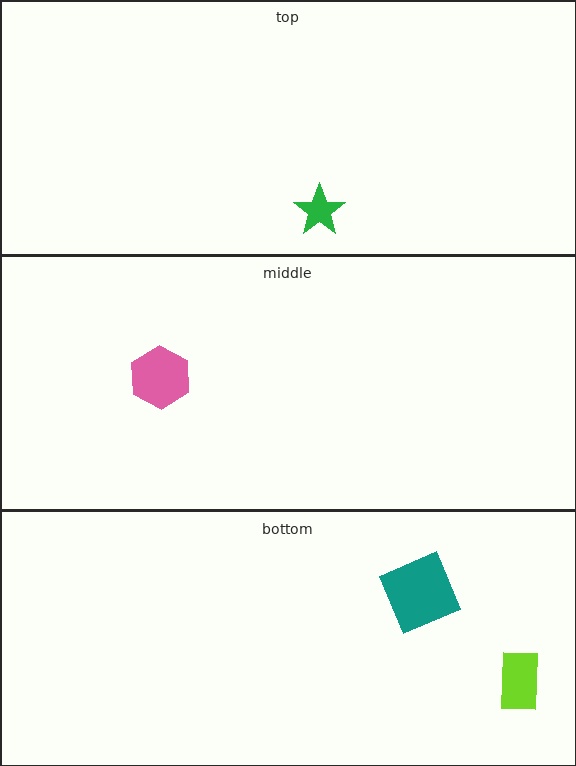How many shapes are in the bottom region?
2.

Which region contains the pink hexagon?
The middle region.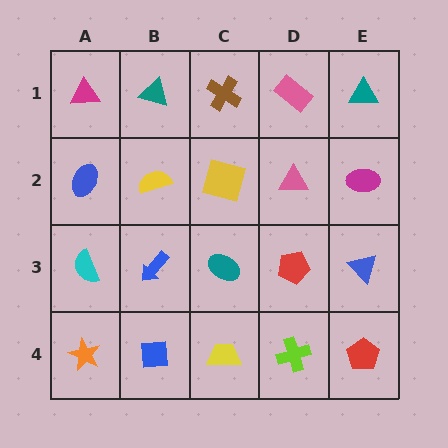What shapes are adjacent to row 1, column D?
A pink triangle (row 2, column D), a brown cross (row 1, column C), a teal triangle (row 1, column E).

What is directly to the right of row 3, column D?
A blue triangle.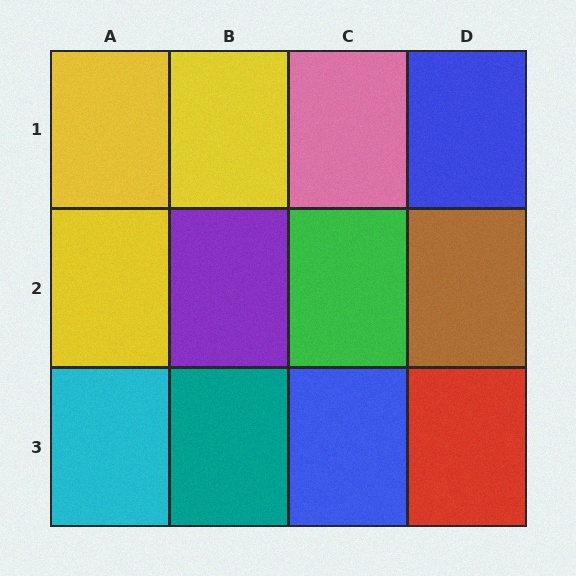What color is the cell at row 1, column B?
Yellow.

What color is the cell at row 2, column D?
Brown.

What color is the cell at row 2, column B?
Purple.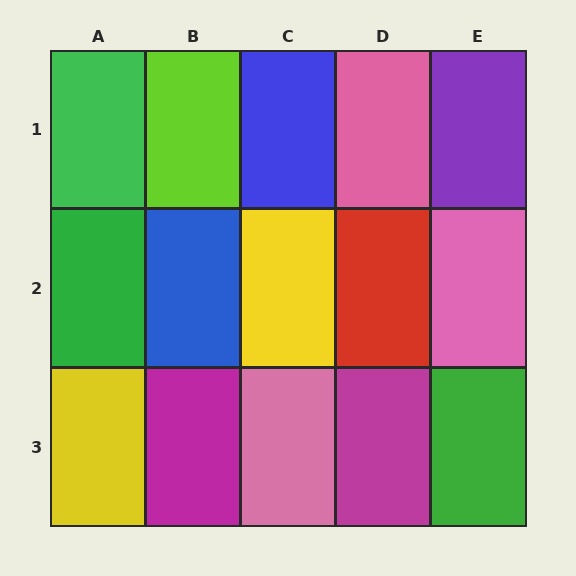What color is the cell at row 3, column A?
Yellow.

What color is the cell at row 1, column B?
Lime.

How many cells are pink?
3 cells are pink.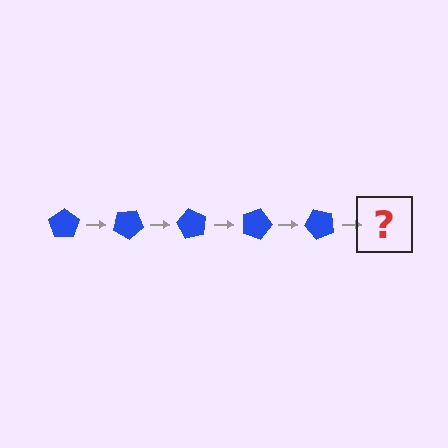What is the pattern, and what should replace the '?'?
The pattern is that the pentagon rotates 30 degrees each step. The '?' should be a blue pentagon rotated 150 degrees.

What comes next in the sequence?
The next element should be a blue pentagon rotated 150 degrees.